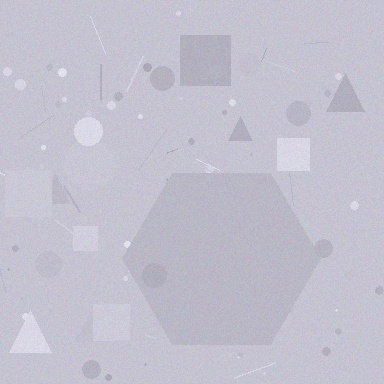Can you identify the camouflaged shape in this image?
The camouflaged shape is a hexagon.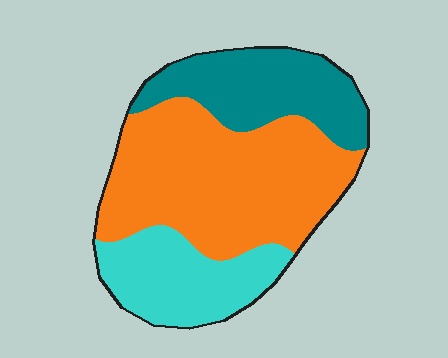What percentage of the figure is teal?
Teal covers roughly 25% of the figure.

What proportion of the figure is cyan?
Cyan takes up about one quarter (1/4) of the figure.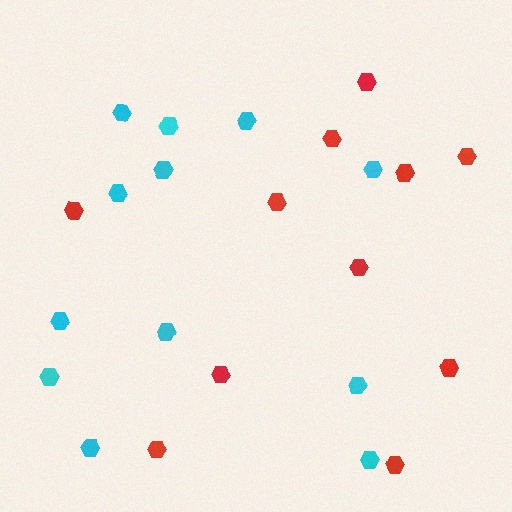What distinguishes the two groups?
There are 2 groups: one group of red hexagons (11) and one group of cyan hexagons (12).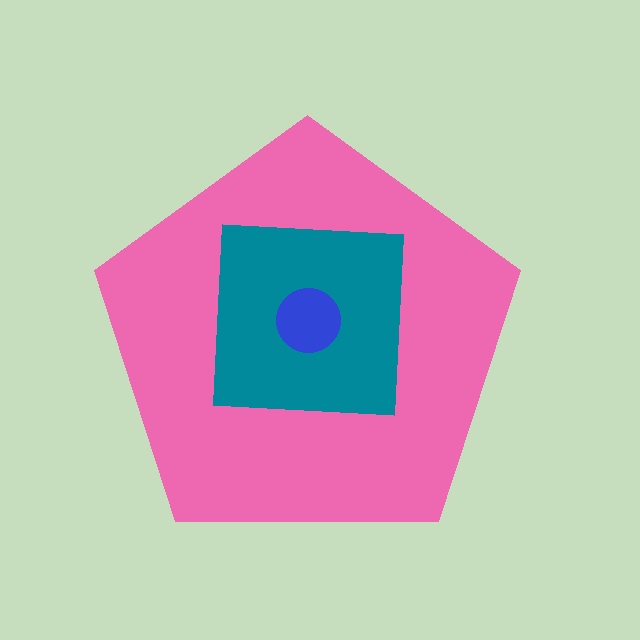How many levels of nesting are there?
3.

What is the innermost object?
The blue circle.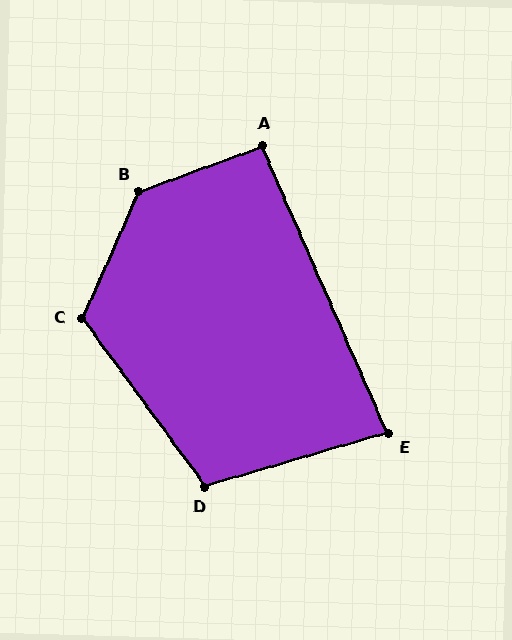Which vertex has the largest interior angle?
B, at approximately 134 degrees.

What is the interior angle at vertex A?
Approximately 94 degrees (approximately right).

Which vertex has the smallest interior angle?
E, at approximately 83 degrees.